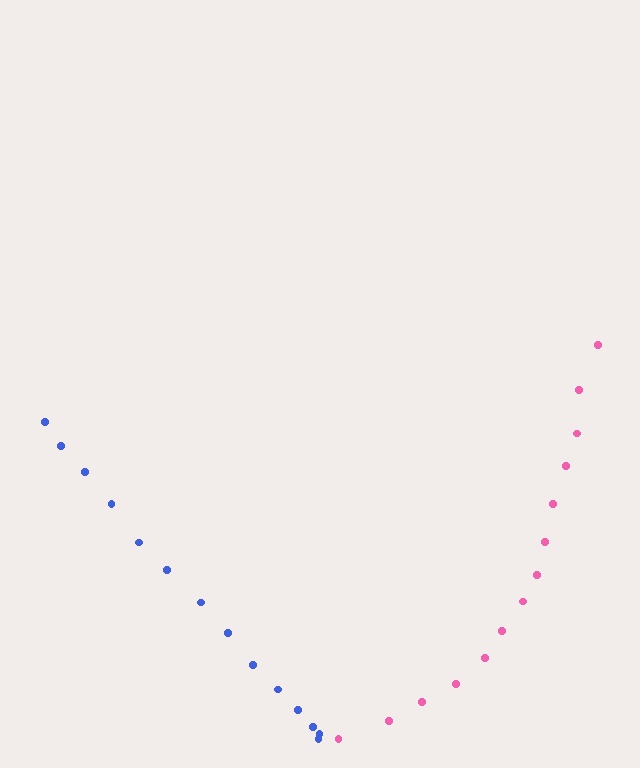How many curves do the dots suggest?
There are 2 distinct paths.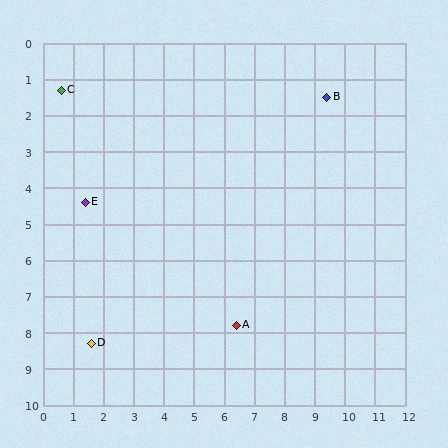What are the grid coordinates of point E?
Point E is at approximately (1.4, 4.4).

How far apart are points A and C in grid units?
Points A and C are about 8.7 grid units apart.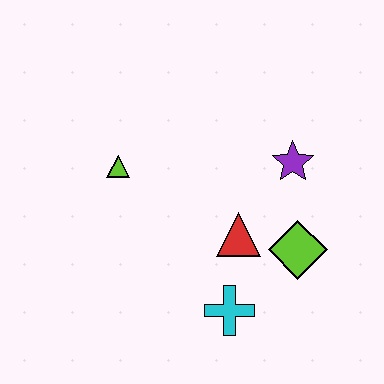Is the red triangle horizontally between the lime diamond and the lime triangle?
Yes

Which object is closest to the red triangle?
The lime diamond is closest to the red triangle.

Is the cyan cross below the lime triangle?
Yes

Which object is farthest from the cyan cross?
The lime triangle is farthest from the cyan cross.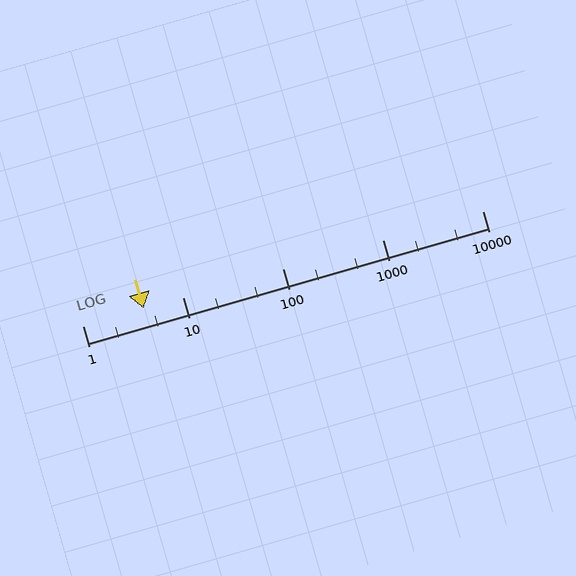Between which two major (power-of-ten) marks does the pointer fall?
The pointer is between 1 and 10.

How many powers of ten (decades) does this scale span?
The scale spans 4 decades, from 1 to 10000.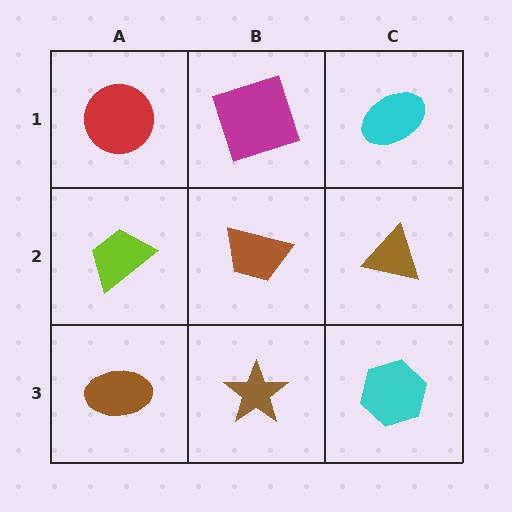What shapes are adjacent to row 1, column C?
A brown triangle (row 2, column C), a magenta square (row 1, column B).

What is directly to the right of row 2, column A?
A brown trapezoid.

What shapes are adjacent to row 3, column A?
A lime trapezoid (row 2, column A), a brown star (row 3, column B).